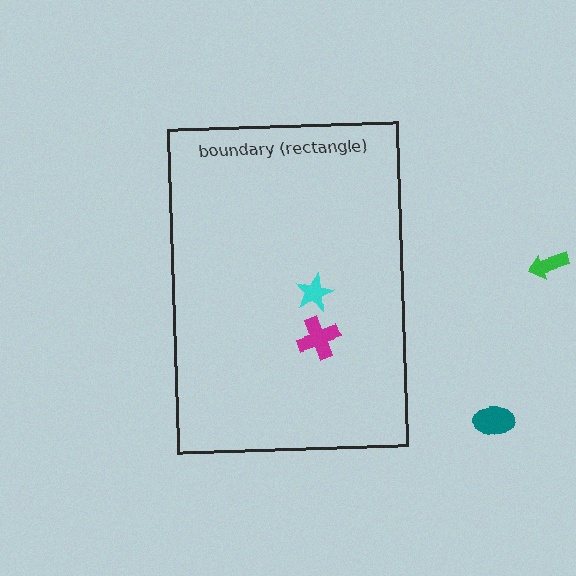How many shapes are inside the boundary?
2 inside, 2 outside.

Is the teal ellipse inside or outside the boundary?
Outside.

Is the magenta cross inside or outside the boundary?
Inside.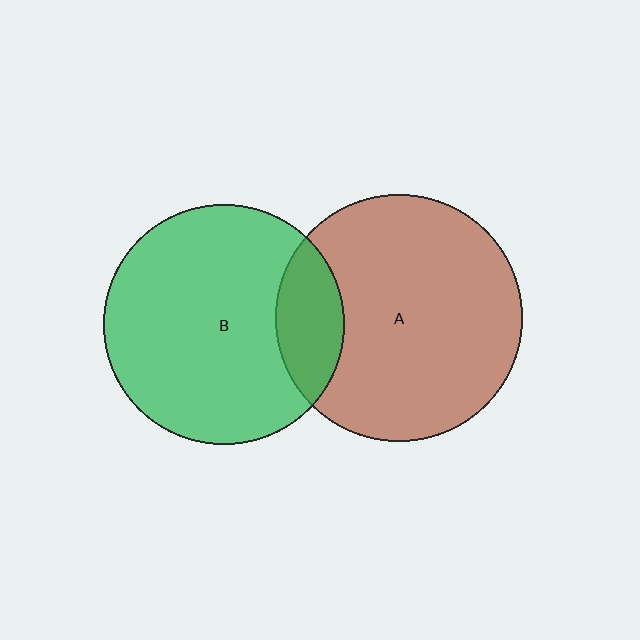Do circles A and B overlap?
Yes.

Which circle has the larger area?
Circle A (brown).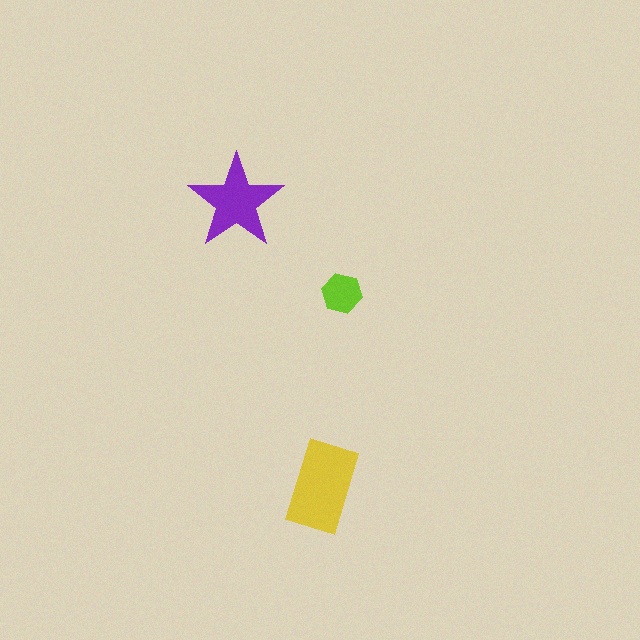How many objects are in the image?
There are 3 objects in the image.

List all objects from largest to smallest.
The yellow rectangle, the purple star, the lime hexagon.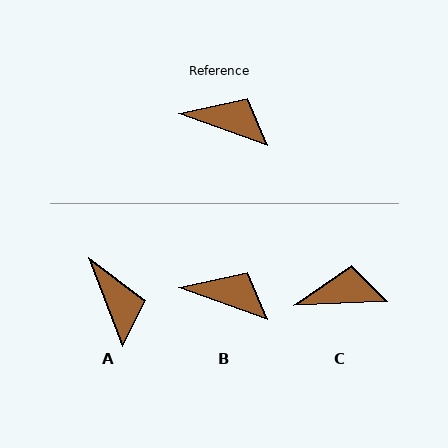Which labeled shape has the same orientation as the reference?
B.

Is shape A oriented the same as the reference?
No, it is off by about 49 degrees.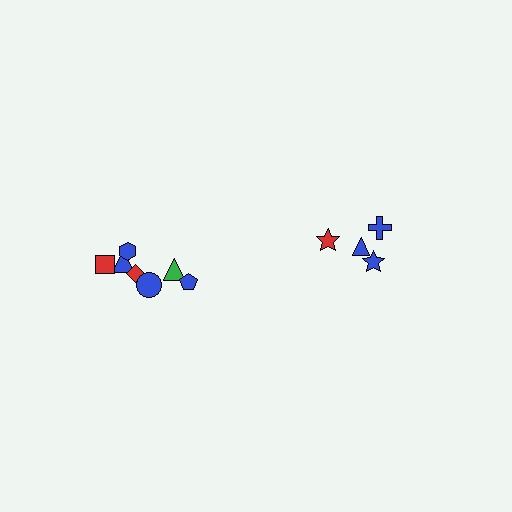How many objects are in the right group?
There are 4 objects.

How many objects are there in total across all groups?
There are 11 objects.